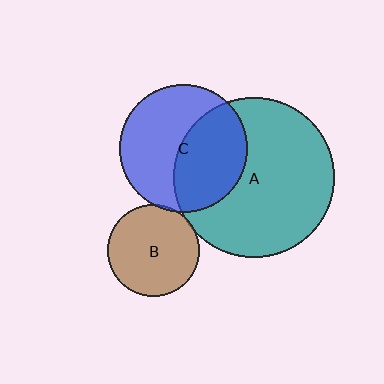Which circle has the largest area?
Circle A (teal).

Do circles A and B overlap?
Yes.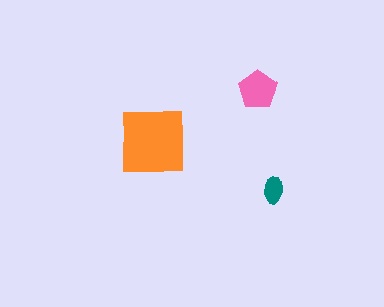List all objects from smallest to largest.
The teal ellipse, the pink pentagon, the orange square.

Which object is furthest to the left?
The orange square is leftmost.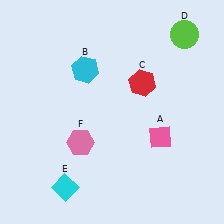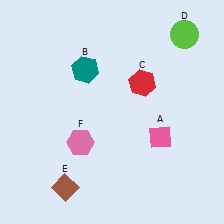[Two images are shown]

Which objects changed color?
B changed from cyan to teal. E changed from cyan to brown.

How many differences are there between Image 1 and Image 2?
There are 2 differences between the two images.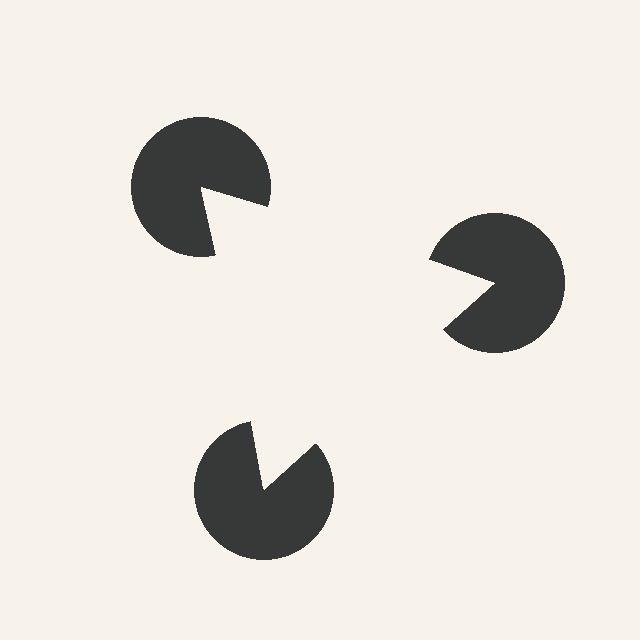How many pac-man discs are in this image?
There are 3 — one at each vertex of the illusory triangle.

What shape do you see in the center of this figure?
An illusory triangle — its edges are inferred from the aligned wedge cuts in the pac-man discs, not physically drawn.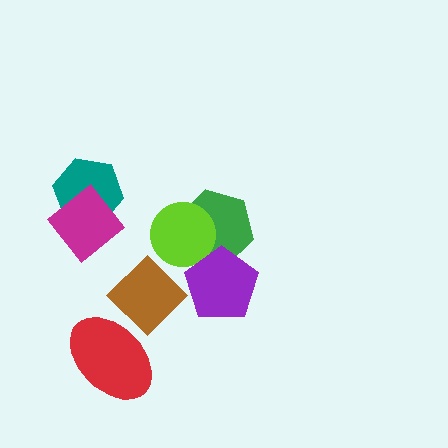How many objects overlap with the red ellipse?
1 object overlaps with the red ellipse.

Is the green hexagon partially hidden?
Yes, it is partially covered by another shape.